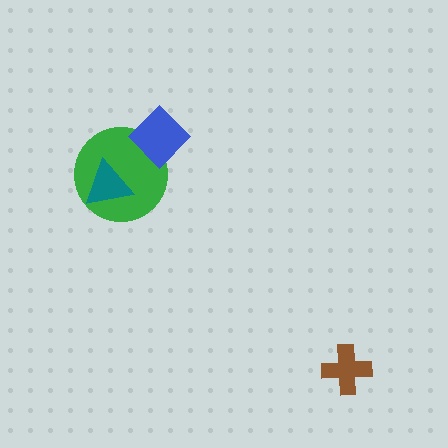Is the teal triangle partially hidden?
No, no other shape covers it.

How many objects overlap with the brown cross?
0 objects overlap with the brown cross.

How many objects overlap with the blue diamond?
1 object overlaps with the blue diamond.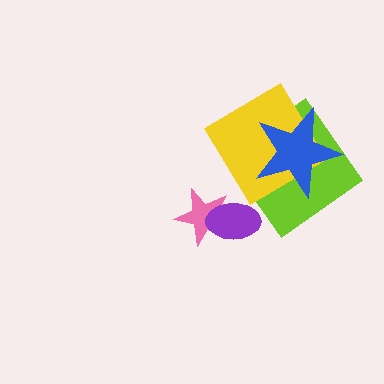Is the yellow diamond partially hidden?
Yes, it is partially covered by another shape.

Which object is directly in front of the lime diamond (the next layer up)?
The yellow diamond is directly in front of the lime diamond.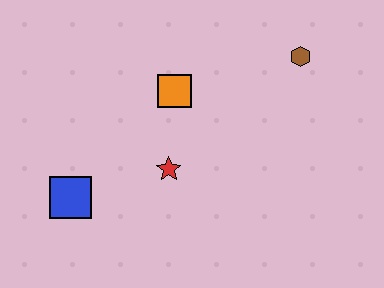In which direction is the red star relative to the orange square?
The red star is below the orange square.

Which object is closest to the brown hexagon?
The orange square is closest to the brown hexagon.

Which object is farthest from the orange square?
The blue square is farthest from the orange square.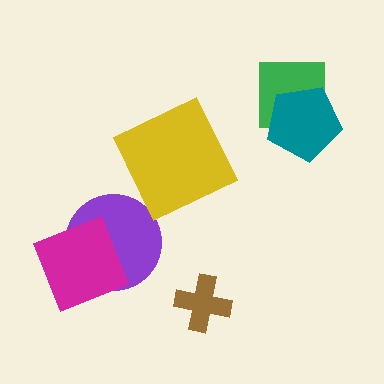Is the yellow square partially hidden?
No, no other shape covers it.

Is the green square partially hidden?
Yes, it is partially covered by another shape.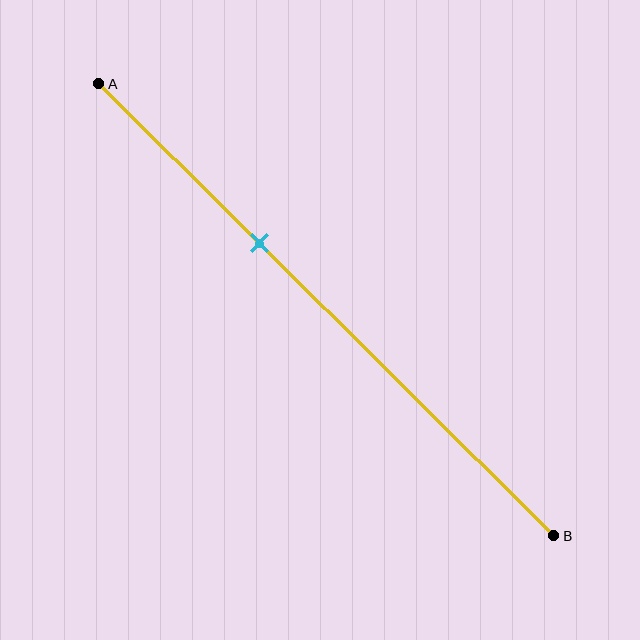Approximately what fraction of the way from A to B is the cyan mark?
The cyan mark is approximately 35% of the way from A to B.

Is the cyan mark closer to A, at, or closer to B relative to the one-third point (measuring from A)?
The cyan mark is approximately at the one-third point of segment AB.